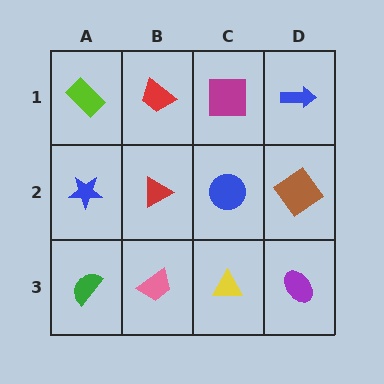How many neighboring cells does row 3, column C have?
3.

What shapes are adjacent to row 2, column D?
A blue arrow (row 1, column D), a purple ellipse (row 3, column D), a blue circle (row 2, column C).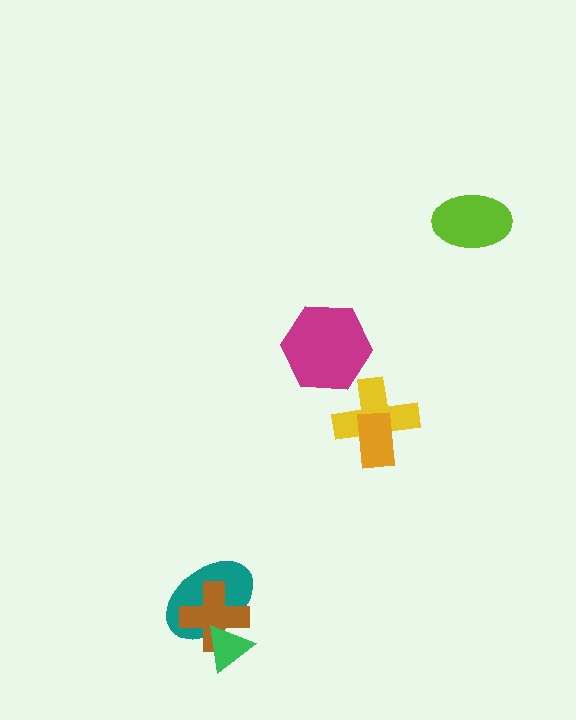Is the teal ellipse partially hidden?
Yes, it is partially covered by another shape.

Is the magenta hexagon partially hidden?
No, no other shape covers it.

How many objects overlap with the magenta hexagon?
0 objects overlap with the magenta hexagon.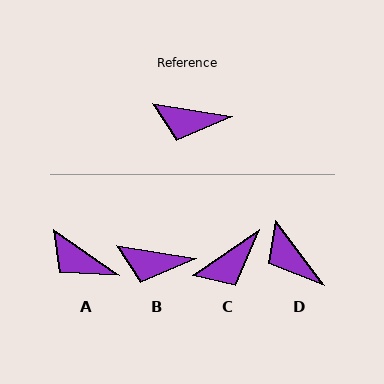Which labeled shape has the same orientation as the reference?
B.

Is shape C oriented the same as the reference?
No, it is off by about 43 degrees.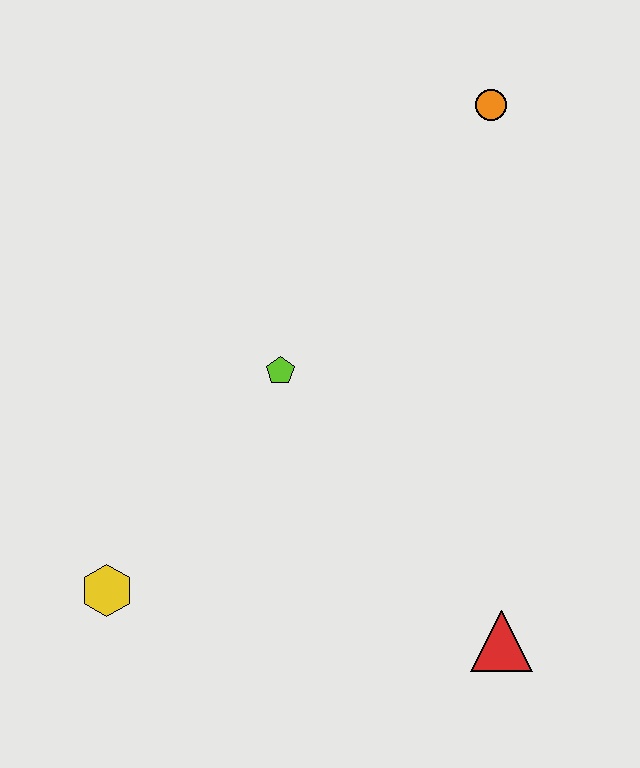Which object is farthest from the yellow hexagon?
The orange circle is farthest from the yellow hexagon.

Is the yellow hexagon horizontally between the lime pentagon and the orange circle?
No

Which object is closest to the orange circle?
The lime pentagon is closest to the orange circle.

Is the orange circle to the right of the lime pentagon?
Yes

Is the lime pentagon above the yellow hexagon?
Yes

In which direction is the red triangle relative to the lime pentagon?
The red triangle is below the lime pentagon.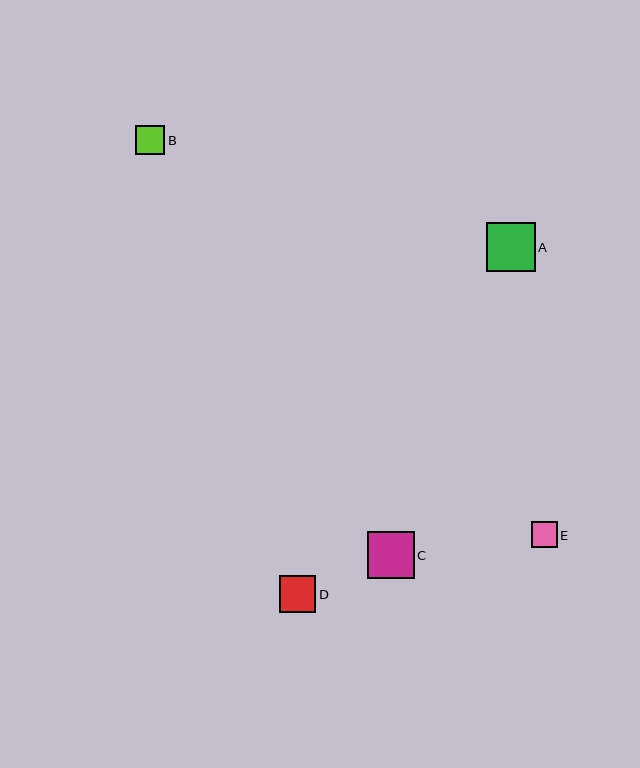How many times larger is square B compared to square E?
Square B is approximately 1.1 times the size of square E.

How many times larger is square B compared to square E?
Square B is approximately 1.1 times the size of square E.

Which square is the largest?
Square A is the largest with a size of approximately 49 pixels.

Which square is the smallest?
Square E is the smallest with a size of approximately 26 pixels.